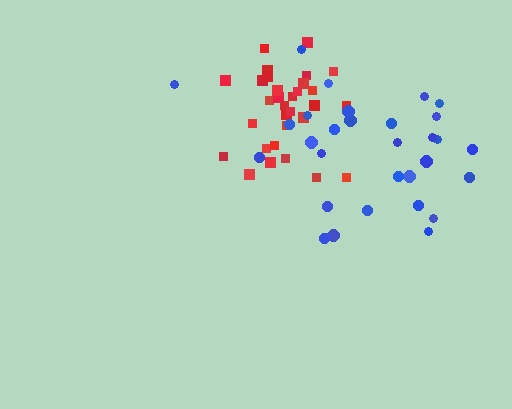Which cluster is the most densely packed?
Red.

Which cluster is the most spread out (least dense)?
Blue.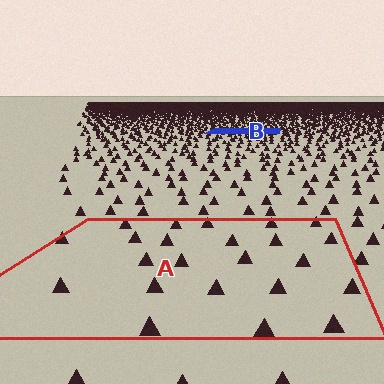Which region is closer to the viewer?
Region A is closer. The texture elements there are larger and more spread out.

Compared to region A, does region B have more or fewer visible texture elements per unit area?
Region B has more texture elements per unit area — they are packed more densely because it is farther away.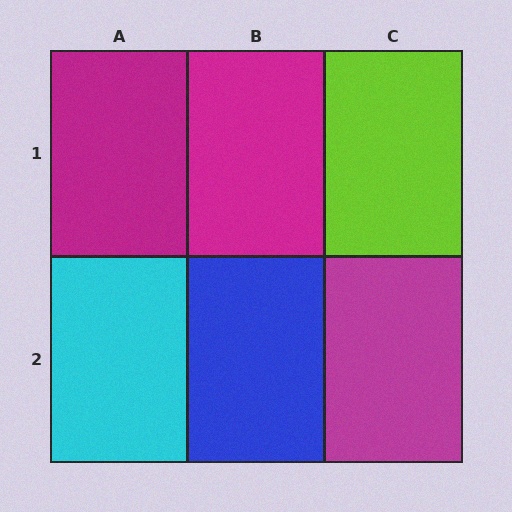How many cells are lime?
1 cell is lime.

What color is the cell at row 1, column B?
Magenta.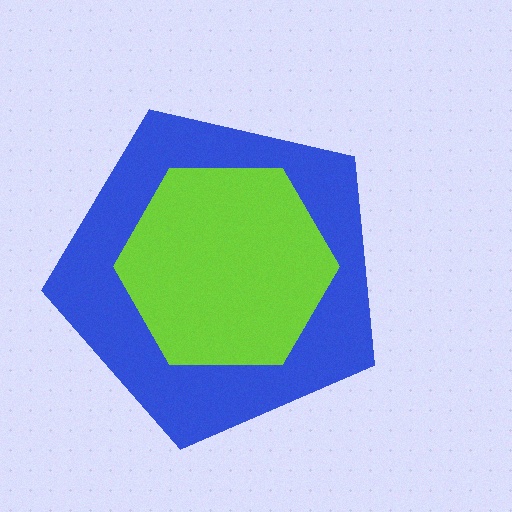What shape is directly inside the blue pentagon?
The lime hexagon.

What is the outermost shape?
The blue pentagon.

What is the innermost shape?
The lime hexagon.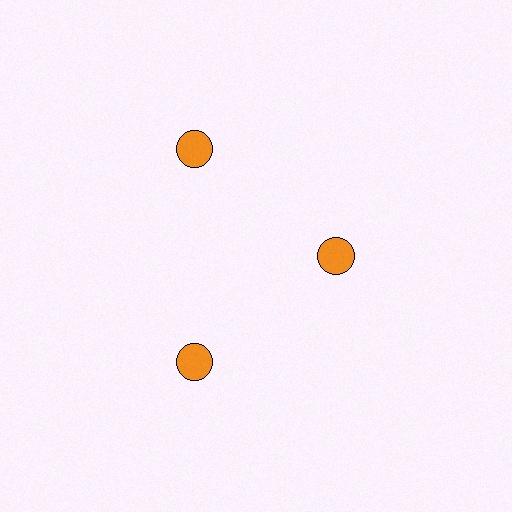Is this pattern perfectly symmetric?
No. The 3 orange circles are arranged in a ring, but one element near the 3 o'clock position is pulled inward toward the center, breaking the 3-fold rotational symmetry.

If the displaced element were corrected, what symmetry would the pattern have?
It would have 3-fold rotational symmetry — the pattern would map onto itself every 120 degrees.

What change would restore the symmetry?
The symmetry would be restored by moving it outward, back onto the ring so that all 3 circles sit at equal angles and equal distance from the center.